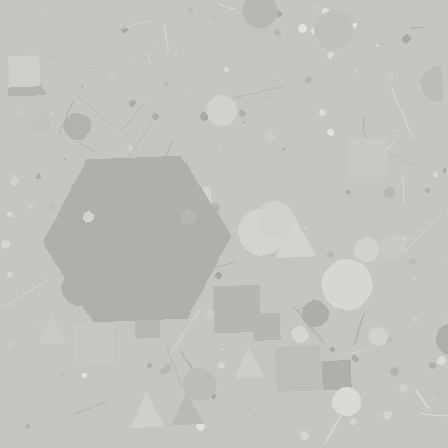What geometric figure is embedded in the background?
A hexagon is embedded in the background.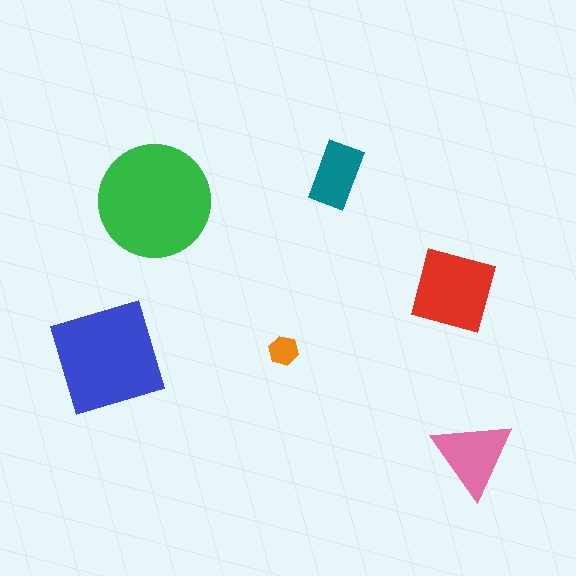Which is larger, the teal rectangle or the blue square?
The blue square.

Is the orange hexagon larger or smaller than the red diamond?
Smaller.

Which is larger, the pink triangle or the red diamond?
The red diamond.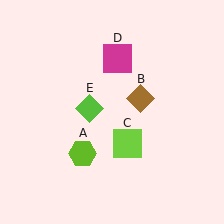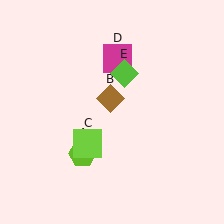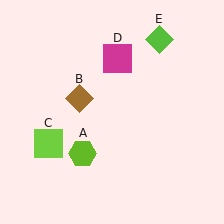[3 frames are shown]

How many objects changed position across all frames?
3 objects changed position: brown diamond (object B), lime square (object C), lime diamond (object E).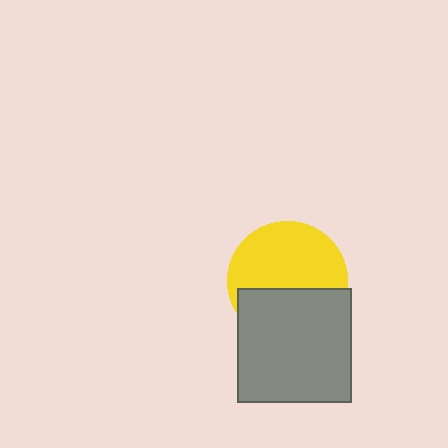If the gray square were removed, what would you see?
You would see the complete yellow circle.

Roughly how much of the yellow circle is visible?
About half of it is visible (roughly 58%).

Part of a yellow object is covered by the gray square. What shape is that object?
It is a circle.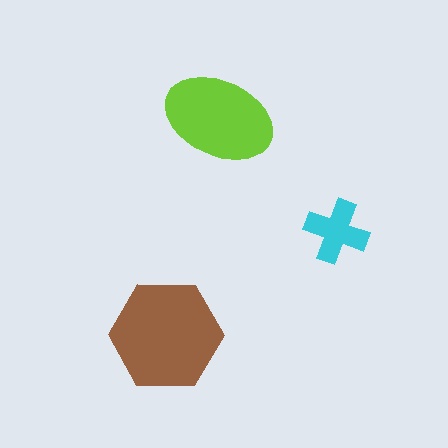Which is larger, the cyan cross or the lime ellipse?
The lime ellipse.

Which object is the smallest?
The cyan cross.